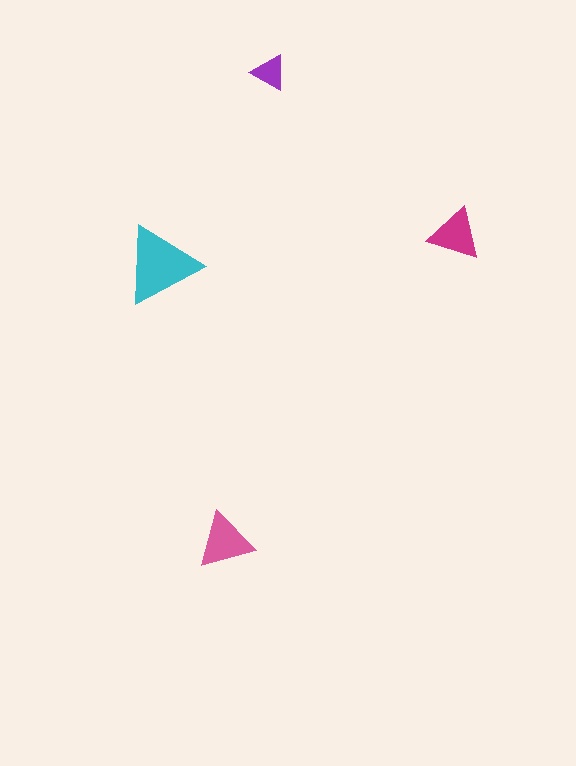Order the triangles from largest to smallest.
the cyan one, the pink one, the magenta one, the purple one.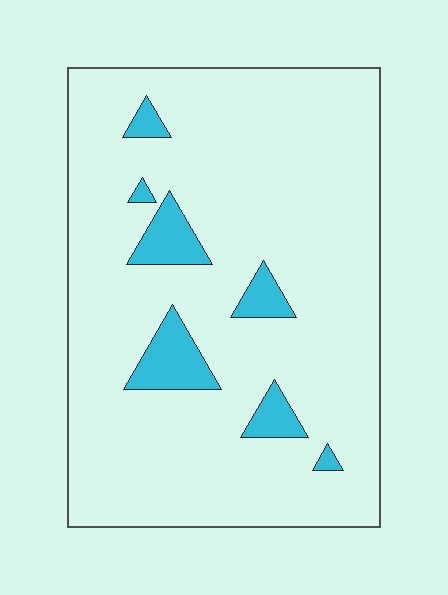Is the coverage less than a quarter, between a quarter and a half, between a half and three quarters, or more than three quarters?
Less than a quarter.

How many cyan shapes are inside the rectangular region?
7.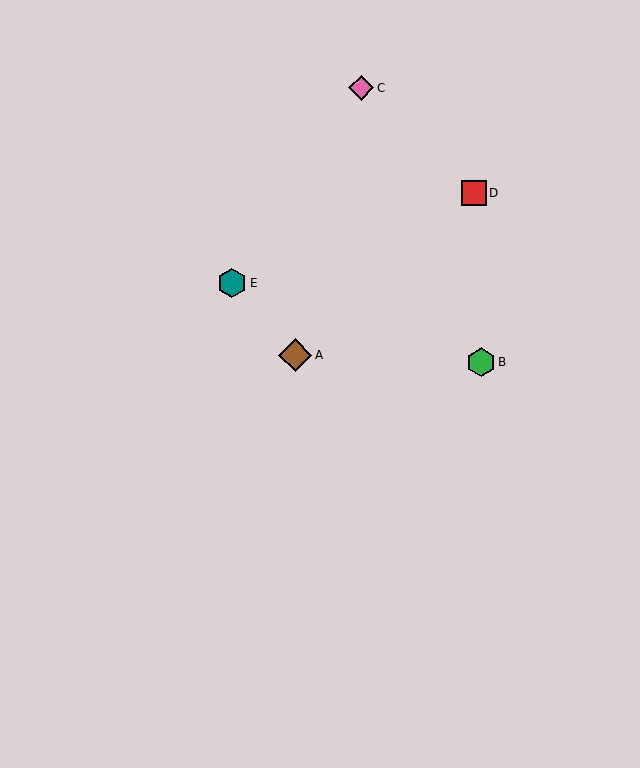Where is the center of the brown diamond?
The center of the brown diamond is at (295, 355).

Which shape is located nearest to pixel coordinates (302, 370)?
The brown diamond (labeled A) at (295, 355) is nearest to that location.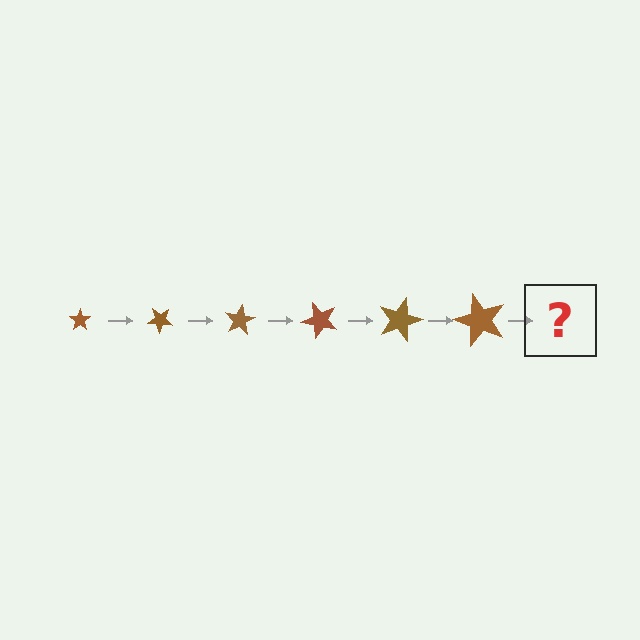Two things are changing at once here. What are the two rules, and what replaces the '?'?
The two rules are that the star grows larger each step and it rotates 40 degrees each step. The '?' should be a star, larger than the previous one and rotated 240 degrees from the start.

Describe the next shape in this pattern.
It should be a star, larger than the previous one and rotated 240 degrees from the start.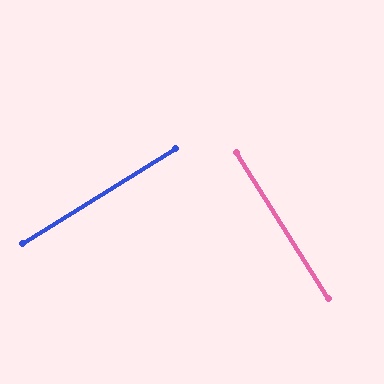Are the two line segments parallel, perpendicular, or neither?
Perpendicular — they meet at approximately 90°.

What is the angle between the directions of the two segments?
Approximately 90 degrees.